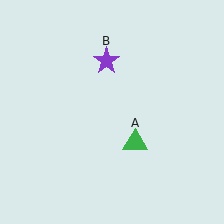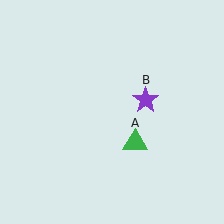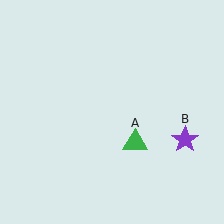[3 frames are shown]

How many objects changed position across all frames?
1 object changed position: purple star (object B).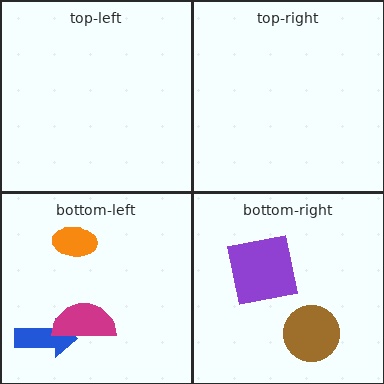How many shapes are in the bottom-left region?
3.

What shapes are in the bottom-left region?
The orange ellipse, the blue arrow, the magenta semicircle.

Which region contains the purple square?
The bottom-right region.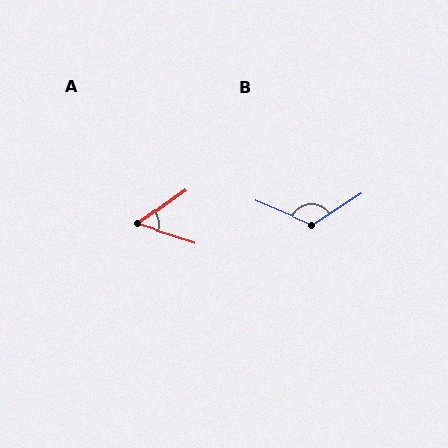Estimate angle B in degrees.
Approximately 124 degrees.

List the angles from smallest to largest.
A (54°), B (124°).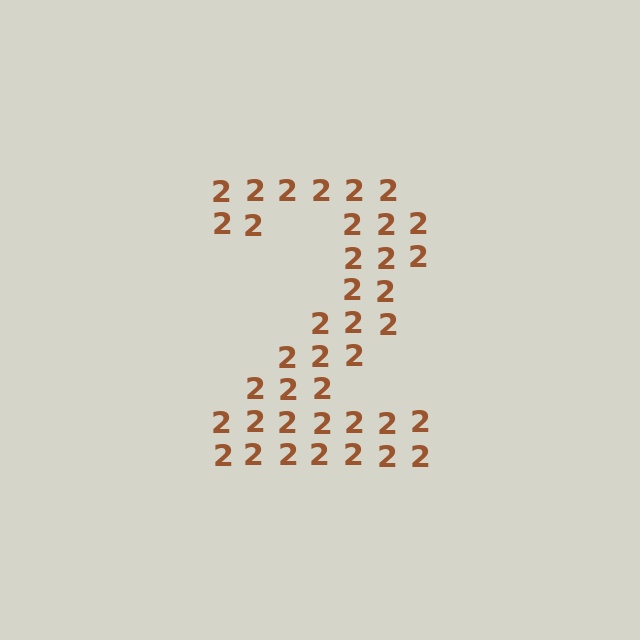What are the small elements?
The small elements are digit 2's.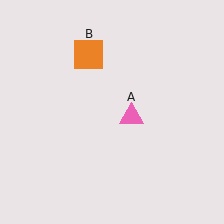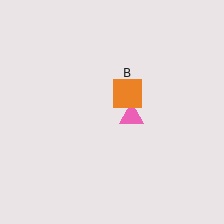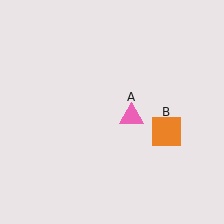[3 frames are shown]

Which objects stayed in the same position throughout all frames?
Pink triangle (object A) remained stationary.